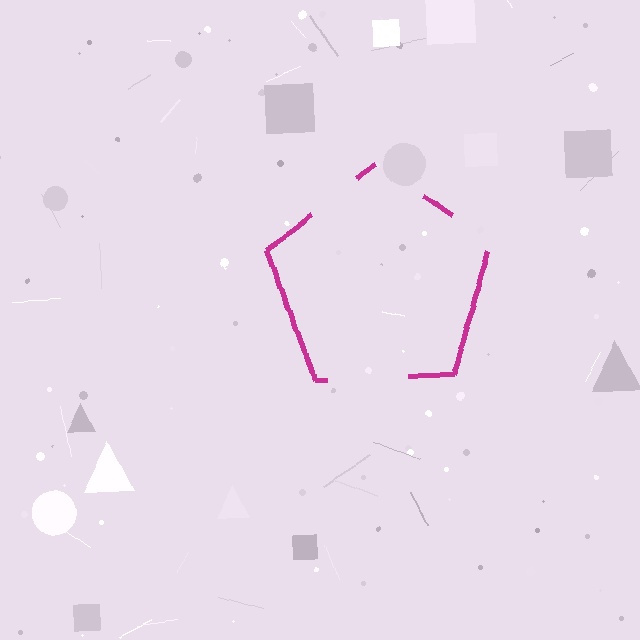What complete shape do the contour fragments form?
The contour fragments form a pentagon.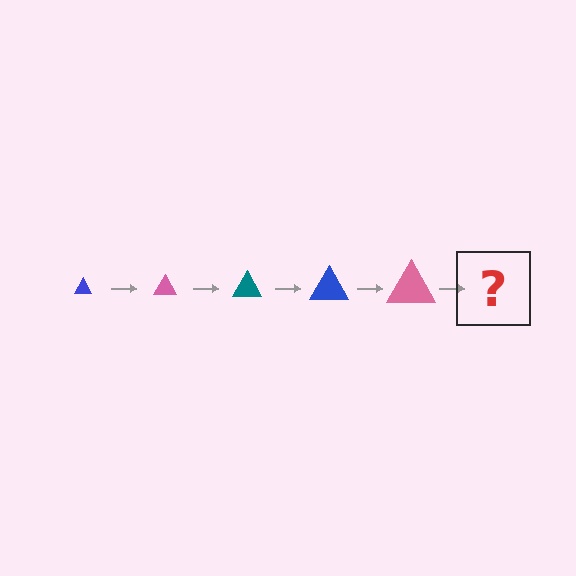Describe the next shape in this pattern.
It should be a teal triangle, larger than the previous one.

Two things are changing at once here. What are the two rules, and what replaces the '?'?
The two rules are that the triangle grows larger each step and the color cycles through blue, pink, and teal. The '?' should be a teal triangle, larger than the previous one.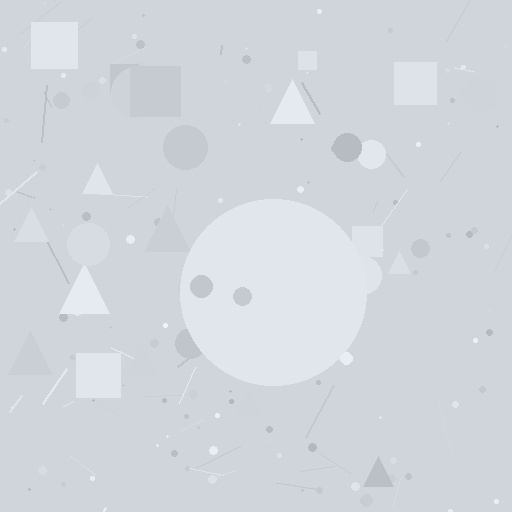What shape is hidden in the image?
A circle is hidden in the image.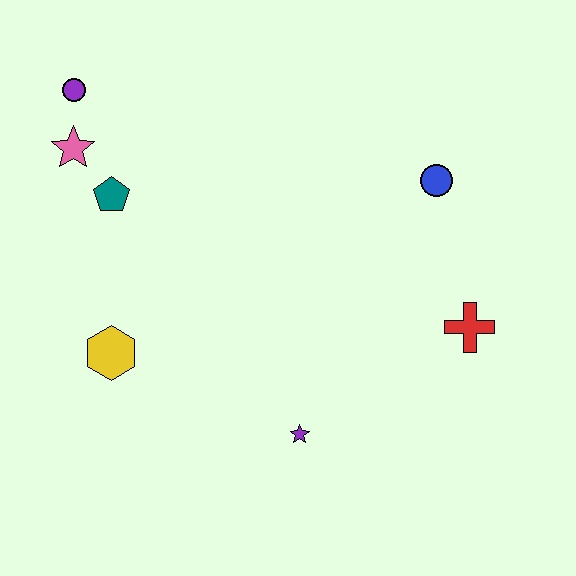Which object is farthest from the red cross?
The purple circle is farthest from the red cross.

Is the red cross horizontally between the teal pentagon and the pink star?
No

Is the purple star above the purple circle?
No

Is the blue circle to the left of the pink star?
No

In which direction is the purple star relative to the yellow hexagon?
The purple star is to the right of the yellow hexagon.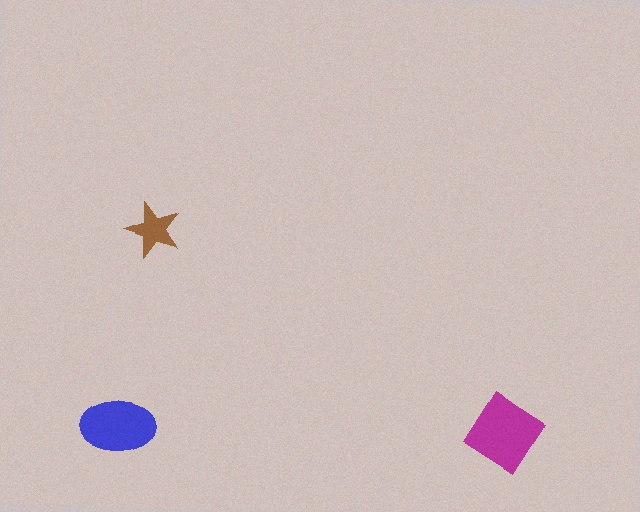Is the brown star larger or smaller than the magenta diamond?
Smaller.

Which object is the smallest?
The brown star.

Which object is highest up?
The brown star is topmost.